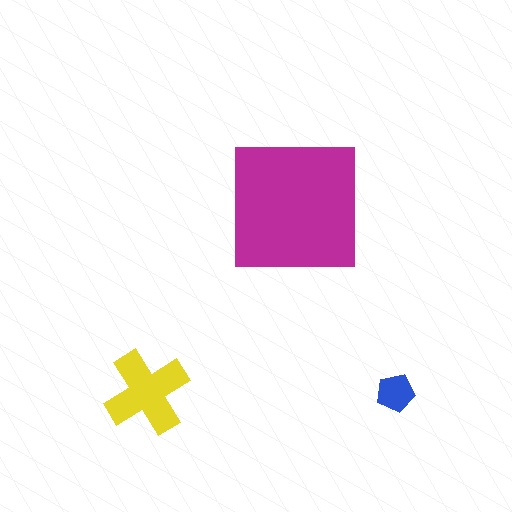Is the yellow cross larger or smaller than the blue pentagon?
Larger.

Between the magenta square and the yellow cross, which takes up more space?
The magenta square.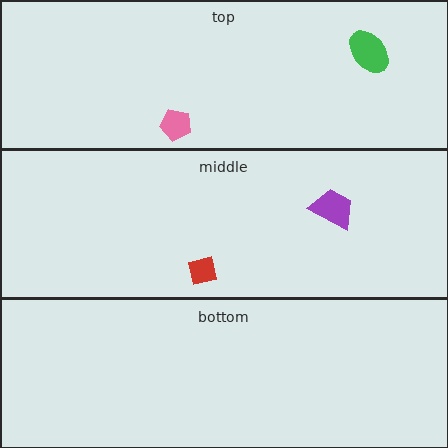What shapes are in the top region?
The green ellipse, the pink pentagon.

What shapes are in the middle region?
The purple trapezoid, the red square.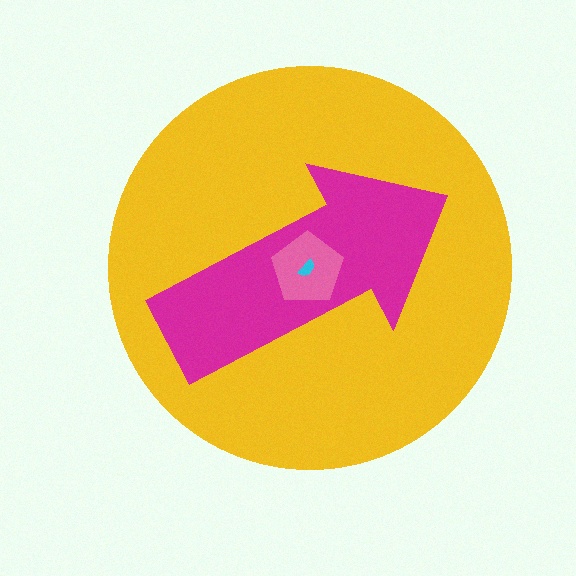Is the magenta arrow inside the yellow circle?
Yes.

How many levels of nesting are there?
4.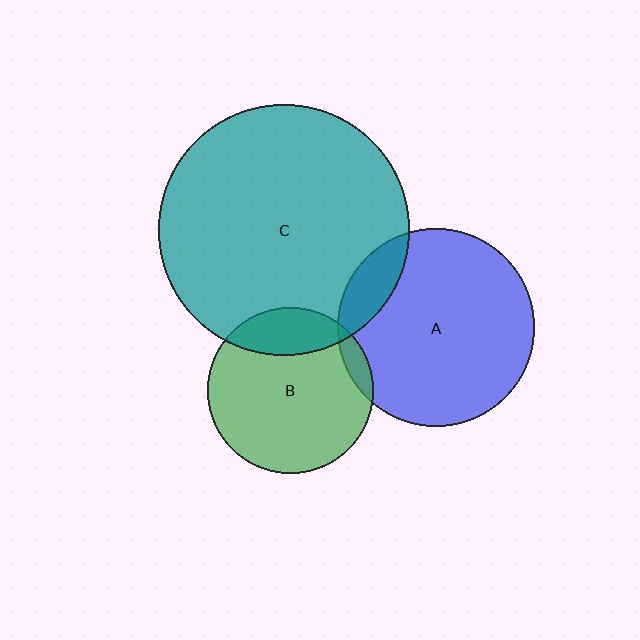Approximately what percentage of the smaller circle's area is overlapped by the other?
Approximately 15%.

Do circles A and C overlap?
Yes.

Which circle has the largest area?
Circle C (teal).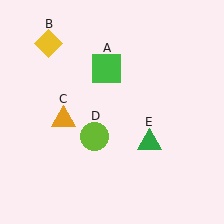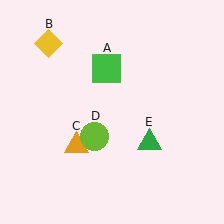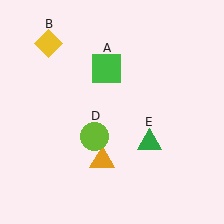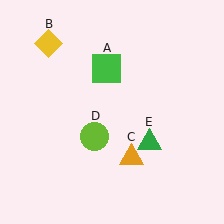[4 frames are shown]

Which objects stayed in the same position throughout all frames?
Green square (object A) and yellow diamond (object B) and lime circle (object D) and green triangle (object E) remained stationary.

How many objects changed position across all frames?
1 object changed position: orange triangle (object C).